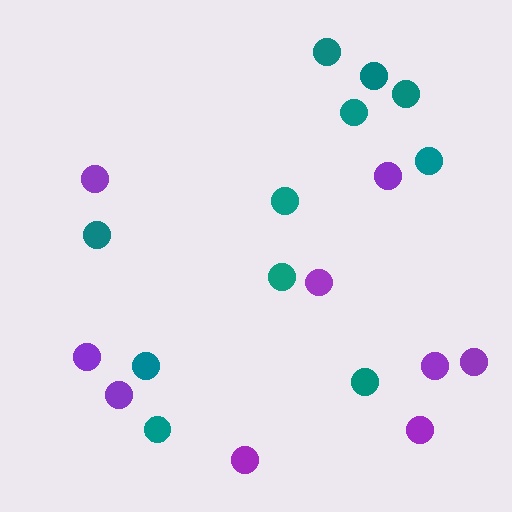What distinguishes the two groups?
There are 2 groups: one group of purple circles (9) and one group of teal circles (11).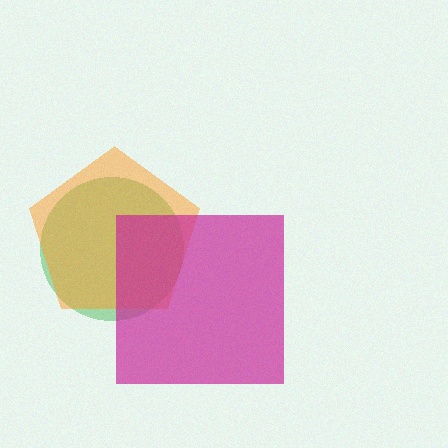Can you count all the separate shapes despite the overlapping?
Yes, there are 3 separate shapes.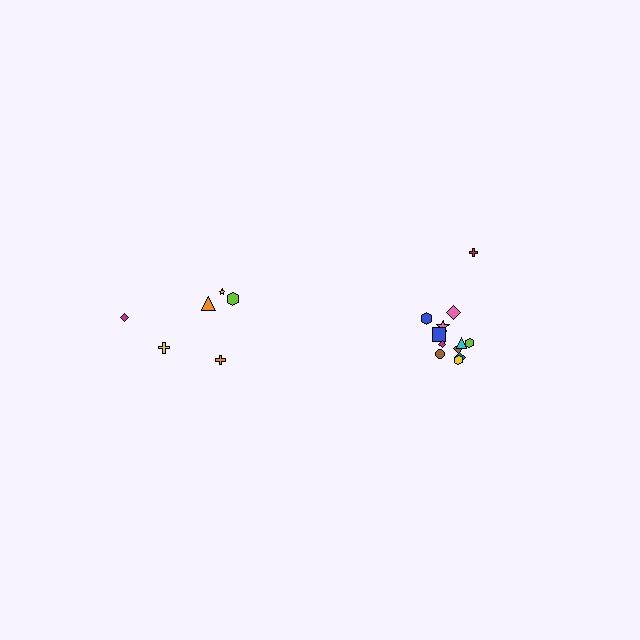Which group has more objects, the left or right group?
The right group.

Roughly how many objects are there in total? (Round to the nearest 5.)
Roughly 20 objects in total.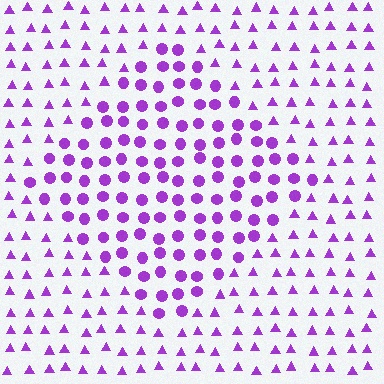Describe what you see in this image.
The image is filled with small purple elements arranged in a uniform grid. A diamond-shaped region contains circles, while the surrounding area contains triangles. The boundary is defined purely by the change in element shape.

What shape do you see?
I see a diamond.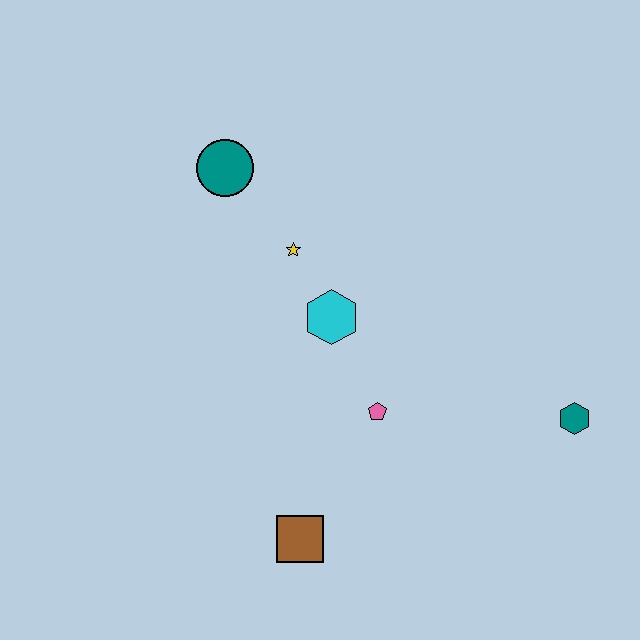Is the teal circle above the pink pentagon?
Yes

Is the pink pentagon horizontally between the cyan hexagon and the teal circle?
No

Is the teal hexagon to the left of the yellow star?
No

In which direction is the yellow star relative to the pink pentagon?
The yellow star is above the pink pentagon.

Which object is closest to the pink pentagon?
The cyan hexagon is closest to the pink pentagon.